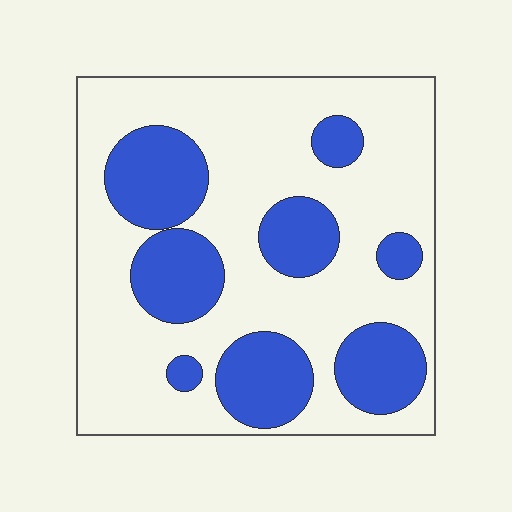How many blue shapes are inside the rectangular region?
8.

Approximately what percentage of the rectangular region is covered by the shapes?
Approximately 30%.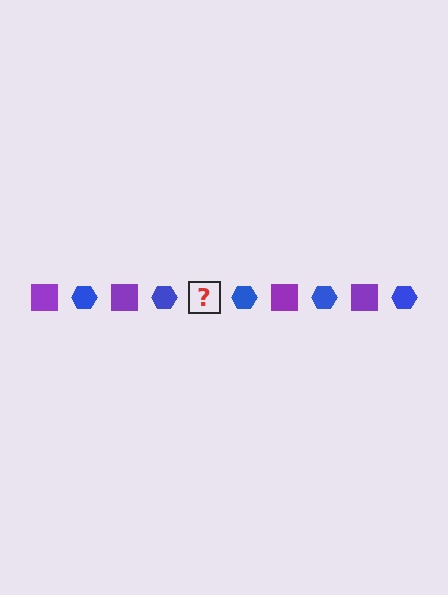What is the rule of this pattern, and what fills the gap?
The rule is that the pattern alternates between purple square and blue hexagon. The gap should be filled with a purple square.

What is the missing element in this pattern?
The missing element is a purple square.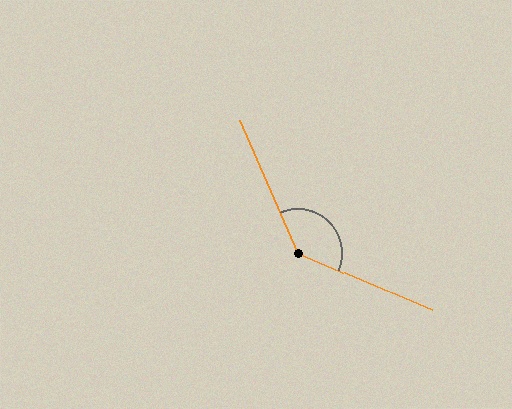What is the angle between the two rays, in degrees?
Approximately 137 degrees.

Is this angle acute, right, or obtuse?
It is obtuse.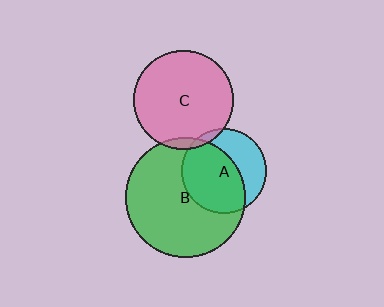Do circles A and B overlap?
Yes.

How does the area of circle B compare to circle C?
Approximately 1.5 times.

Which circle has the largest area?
Circle B (green).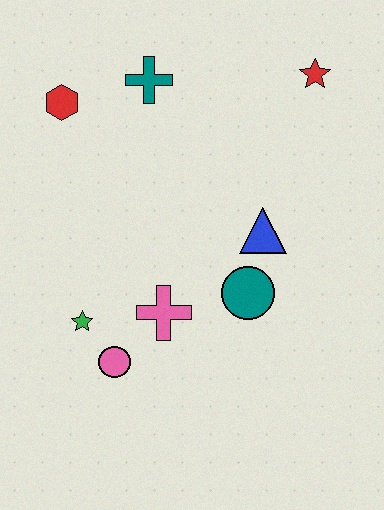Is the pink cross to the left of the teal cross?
No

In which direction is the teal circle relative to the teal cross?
The teal circle is below the teal cross.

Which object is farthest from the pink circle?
The red star is farthest from the pink circle.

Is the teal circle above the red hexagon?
No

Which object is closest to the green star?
The pink circle is closest to the green star.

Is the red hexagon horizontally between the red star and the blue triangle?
No